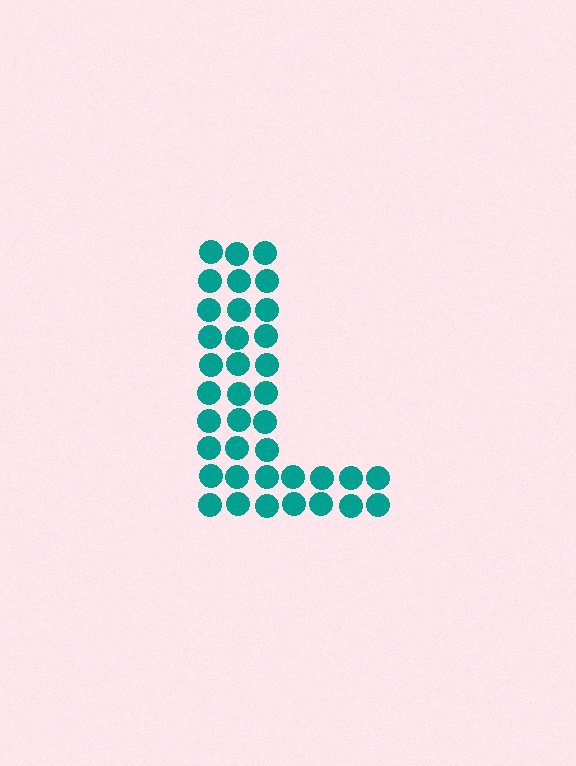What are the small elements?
The small elements are circles.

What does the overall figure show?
The overall figure shows the letter L.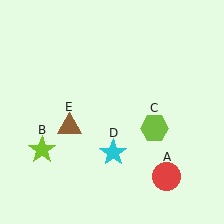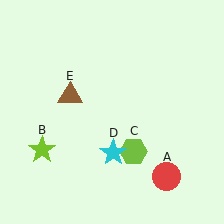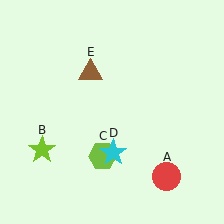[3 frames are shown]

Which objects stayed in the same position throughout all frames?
Red circle (object A) and lime star (object B) and cyan star (object D) remained stationary.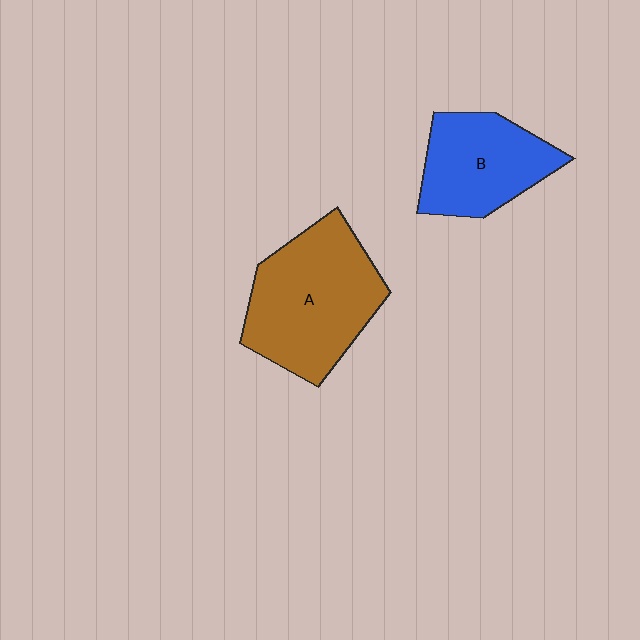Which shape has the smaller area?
Shape B (blue).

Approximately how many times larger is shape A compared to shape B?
Approximately 1.4 times.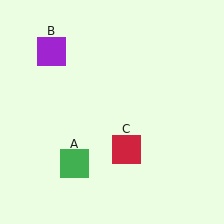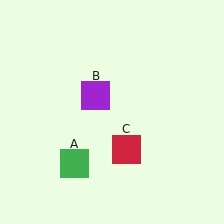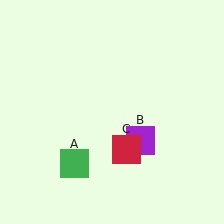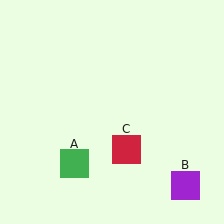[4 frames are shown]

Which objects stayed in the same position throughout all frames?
Green square (object A) and red square (object C) remained stationary.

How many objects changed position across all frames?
1 object changed position: purple square (object B).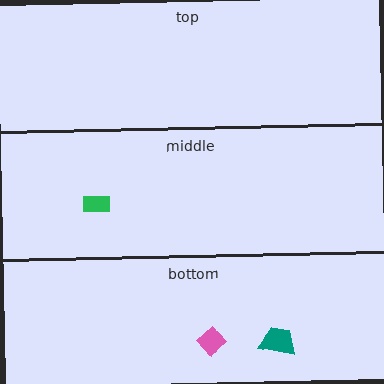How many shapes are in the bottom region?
2.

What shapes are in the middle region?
The green rectangle.